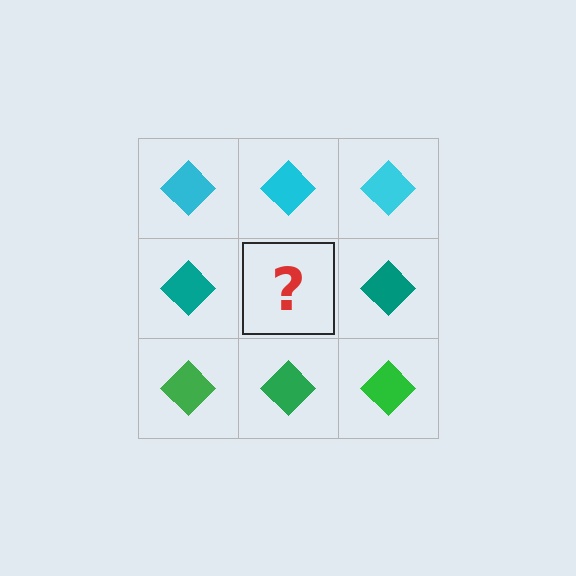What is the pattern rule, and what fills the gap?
The rule is that each row has a consistent color. The gap should be filled with a teal diamond.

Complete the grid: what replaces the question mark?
The question mark should be replaced with a teal diamond.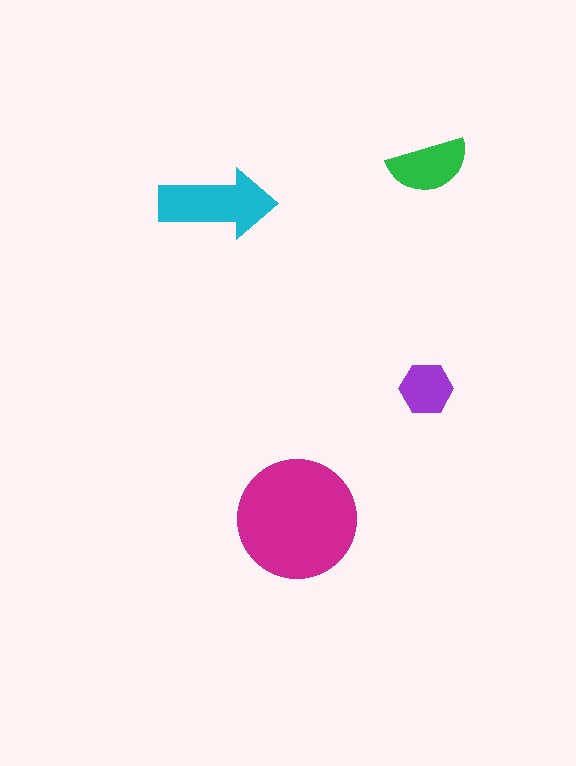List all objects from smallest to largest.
The purple hexagon, the green semicircle, the cyan arrow, the magenta circle.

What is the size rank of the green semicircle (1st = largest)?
3rd.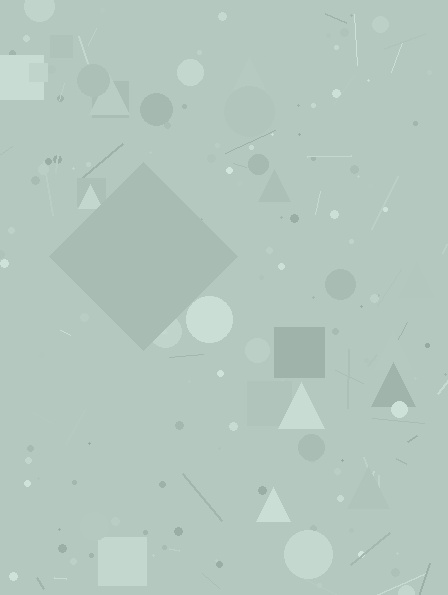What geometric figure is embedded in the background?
A diamond is embedded in the background.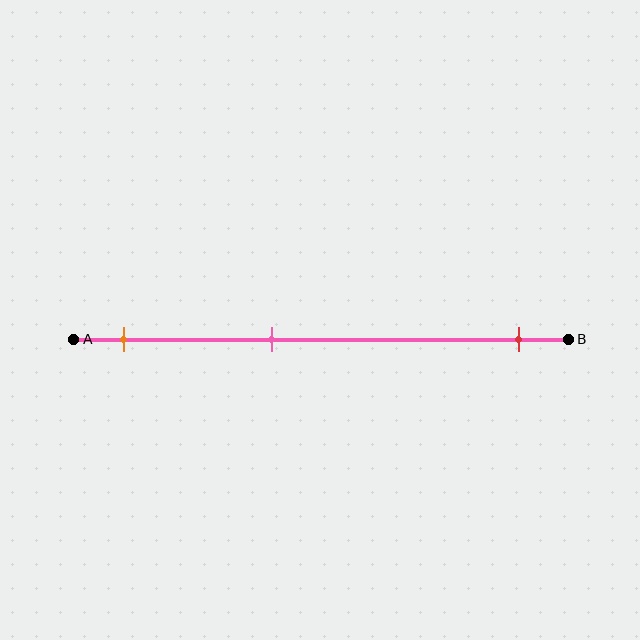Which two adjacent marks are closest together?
The orange and pink marks are the closest adjacent pair.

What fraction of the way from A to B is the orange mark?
The orange mark is approximately 10% (0.1) of the way from A to B.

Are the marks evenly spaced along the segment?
No, the marks are not evenly spaced.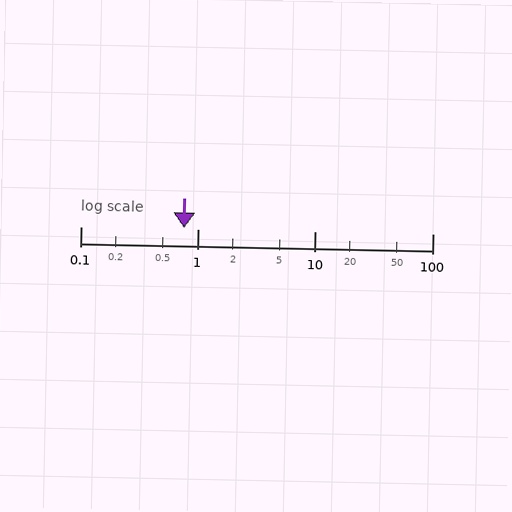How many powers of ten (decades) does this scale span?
The scale spans 3 decades, from 0.1 to 100.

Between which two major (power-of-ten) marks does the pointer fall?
The pointer is between 0.1 and 1.